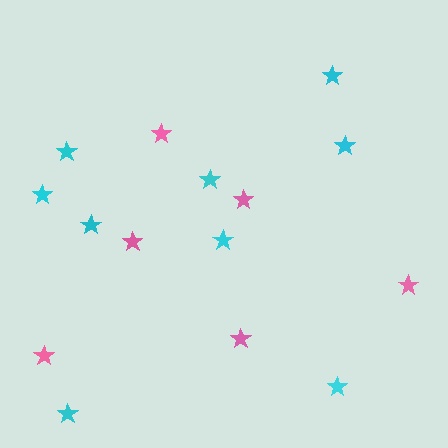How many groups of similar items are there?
There are 2 groups: one group of cyan stars (9) and one group of pink stars (6).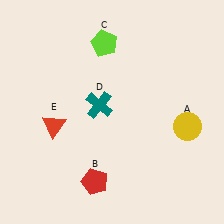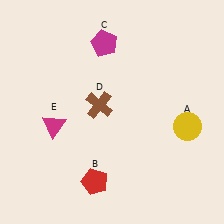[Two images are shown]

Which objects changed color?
C changed from lime to magenta. D changed from teal to brown. E changed from red to magenta.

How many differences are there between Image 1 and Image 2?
There are 3 differences between the two images.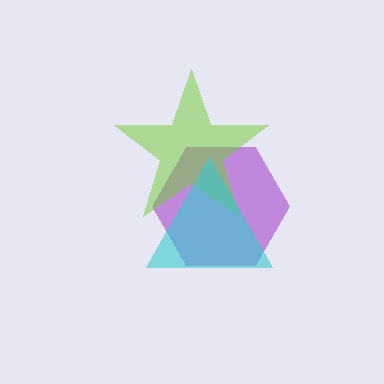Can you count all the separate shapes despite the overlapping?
Yes, there are 3 separate shapes.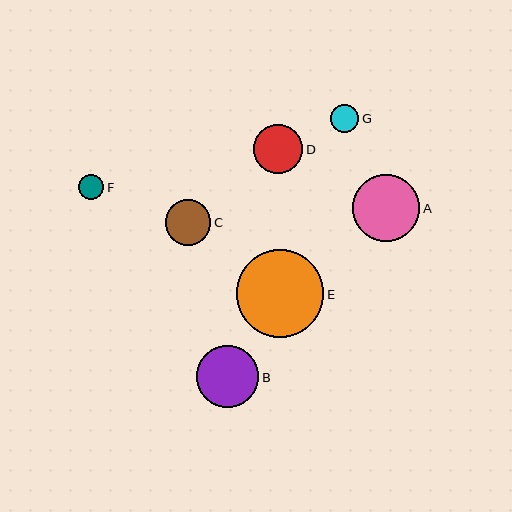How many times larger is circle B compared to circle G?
Circle B is approximately 2.2 times the size of circle G.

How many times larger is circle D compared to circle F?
Circle D is approximately 1.9 times the size of circle F.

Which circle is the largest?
Circle E is the largest with a size of approximately 88 pixels.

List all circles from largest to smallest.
From largest to smallest: E, A, B, D, C, G, F.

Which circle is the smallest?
Circle F is the smallest with a size of approximately 26 pixels.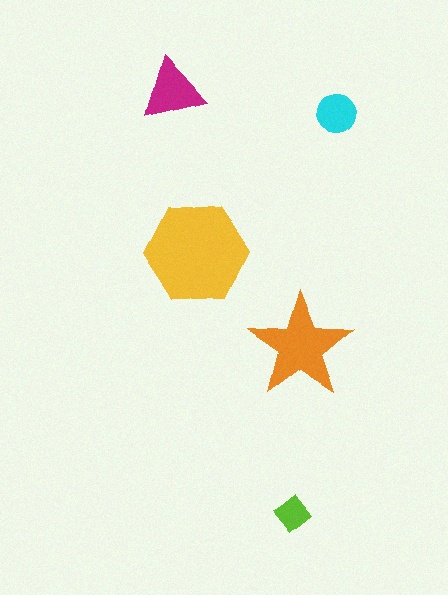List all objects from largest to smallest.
The yellow hexagon, the orange star, the magenta triangle, the cyan circle, the lime diamond.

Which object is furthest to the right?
The cyan circle is rightmost.